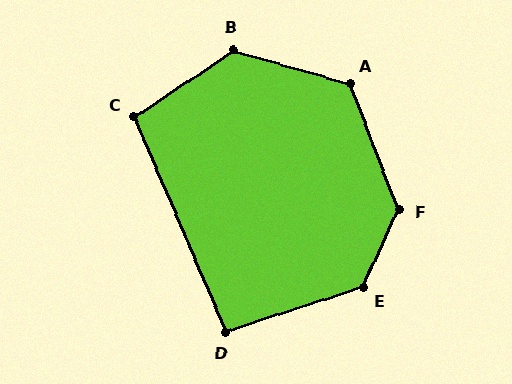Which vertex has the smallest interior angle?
D, at approximately 95 degrees.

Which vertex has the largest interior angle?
F, at approximately 135 degrees.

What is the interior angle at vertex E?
Approximately 132 degrees (obtuse).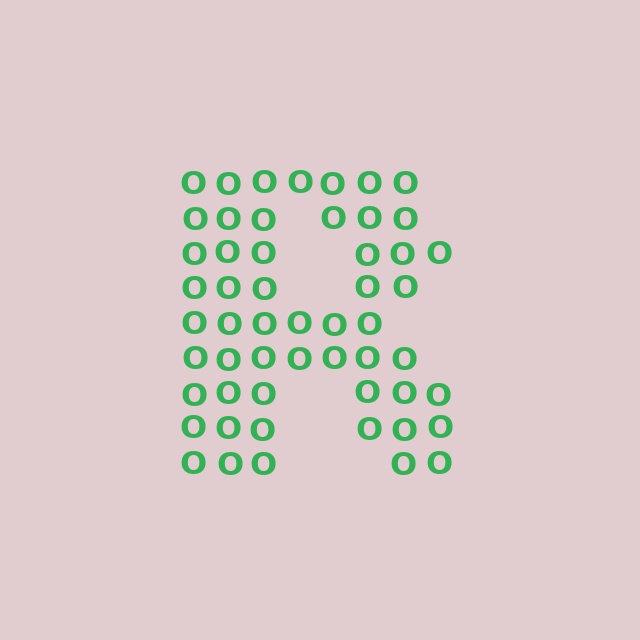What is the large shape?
The large shape is the letter R.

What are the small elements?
The small elements are letter O's.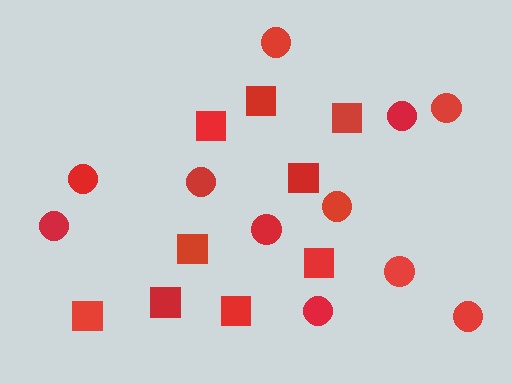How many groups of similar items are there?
There are 2 groups: one group of circles (11) and one group of squares (9).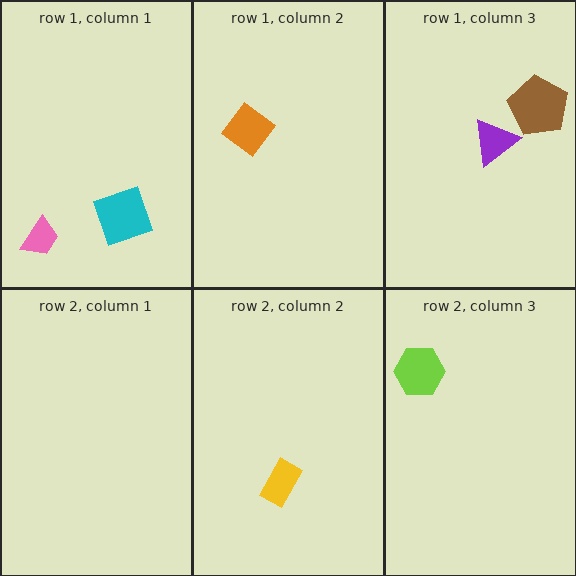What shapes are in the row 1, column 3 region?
The brown pentagon, the purple triangle.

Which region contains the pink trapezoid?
The row 1, column 1 region.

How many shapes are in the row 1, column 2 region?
1.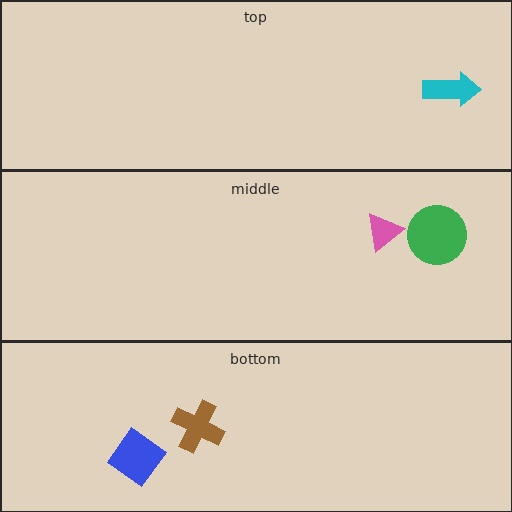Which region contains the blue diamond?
The bottom region.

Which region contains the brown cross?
The bottom region.